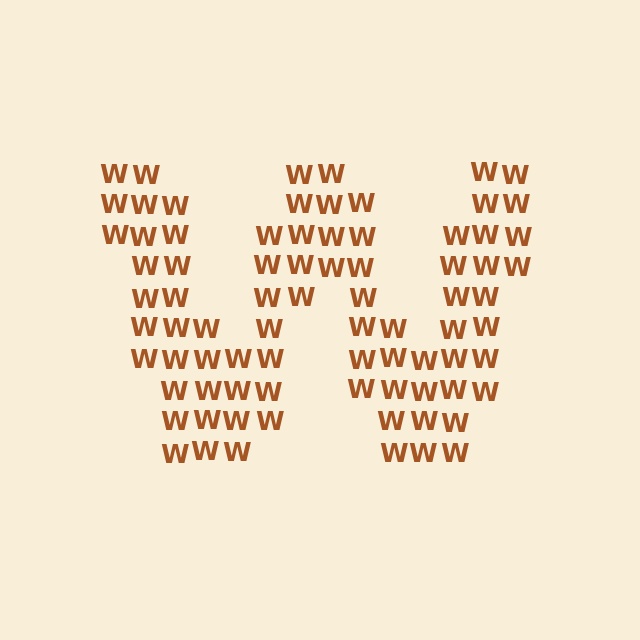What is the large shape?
The large shape is the letter W.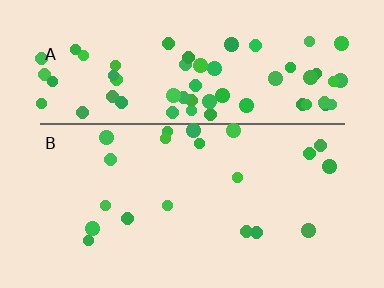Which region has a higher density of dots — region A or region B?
A (the top).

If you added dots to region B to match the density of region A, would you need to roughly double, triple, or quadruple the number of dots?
Approximately triple.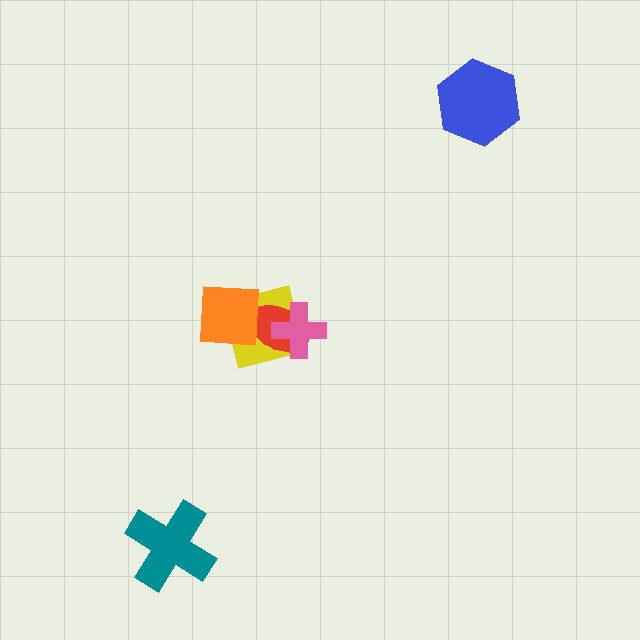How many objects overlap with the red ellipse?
3 objects overlap with the red ellipse.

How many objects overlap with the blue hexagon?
0 objects overlap with the blue hexagon.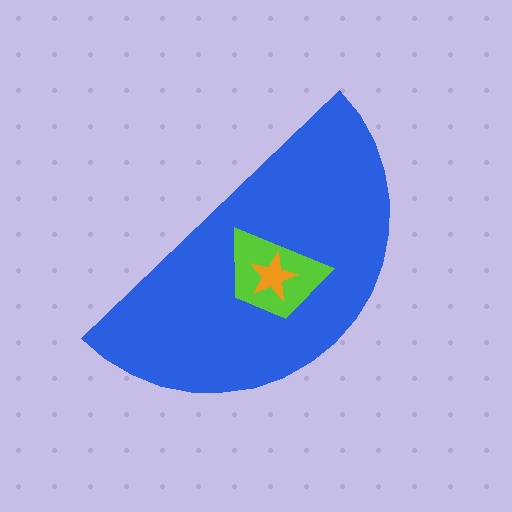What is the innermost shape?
The orange star.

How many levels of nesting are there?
3.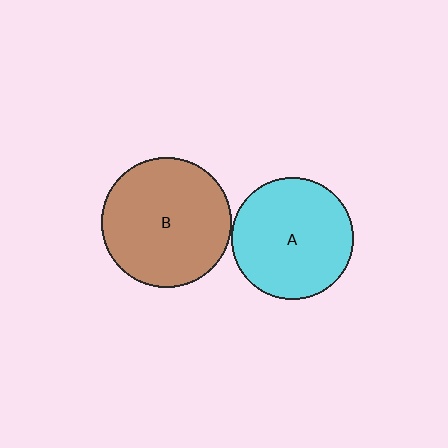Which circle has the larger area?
Circle B (brown).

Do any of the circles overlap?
No, none of the circles overlap.